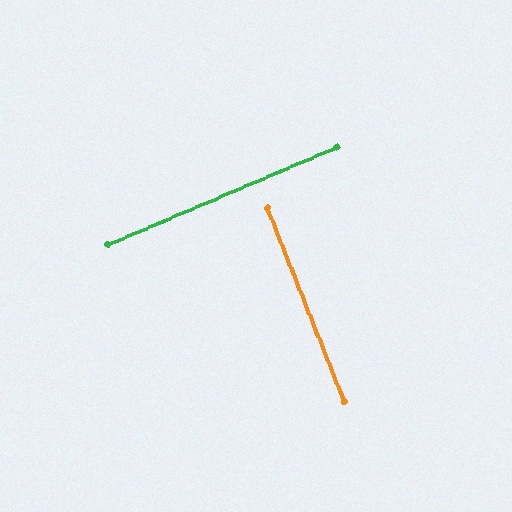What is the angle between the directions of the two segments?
Approximately 89 degrees.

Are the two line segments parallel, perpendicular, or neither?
Perpendicular — they meet at approximately 89°.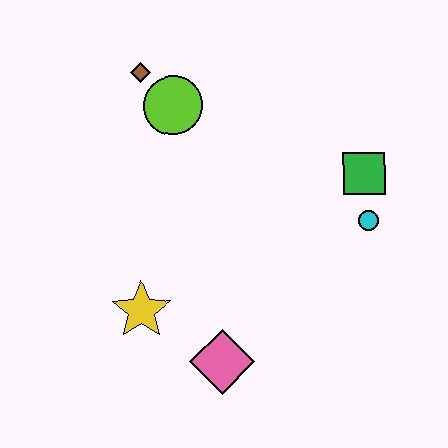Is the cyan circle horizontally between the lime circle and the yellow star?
No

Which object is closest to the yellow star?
The pink diamond is closest to the yellow star.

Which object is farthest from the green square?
The yellow star is farthest from the green square.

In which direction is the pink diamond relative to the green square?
The pink diamond is below the green square.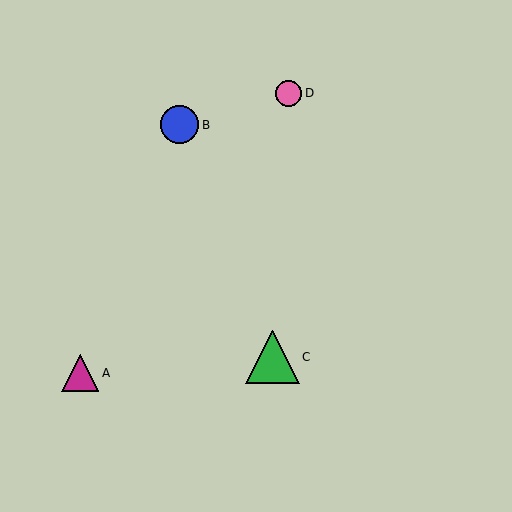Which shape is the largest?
The green triangle (labeled C) is the largest.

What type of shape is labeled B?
Shape B is a blue circle.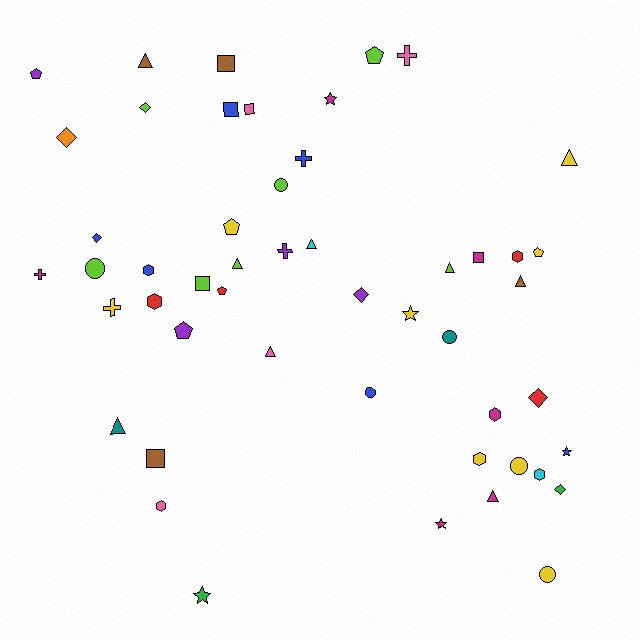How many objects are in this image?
There are 50 objects.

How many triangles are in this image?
There are 9 triangles.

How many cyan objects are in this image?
There are 2 cyan objects.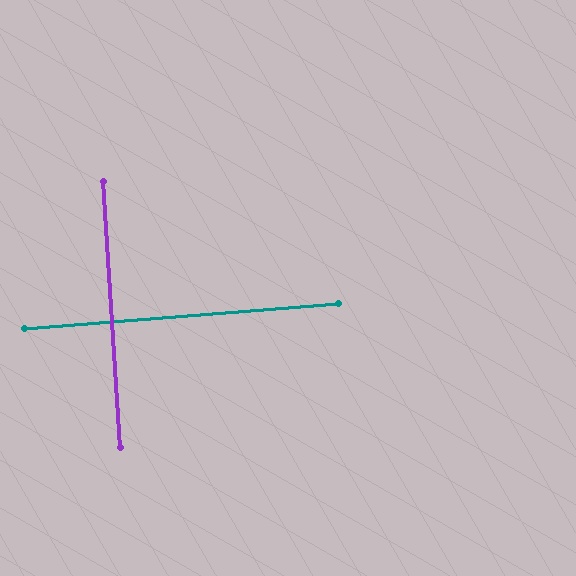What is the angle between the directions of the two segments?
Approximately 89 degrees.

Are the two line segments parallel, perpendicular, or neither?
Perpendicular — they meet at approximately 89°.